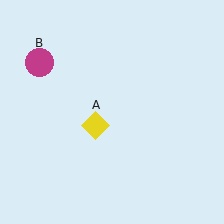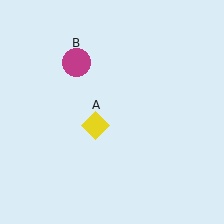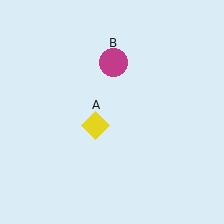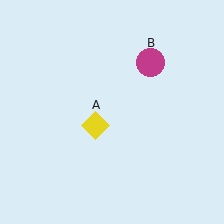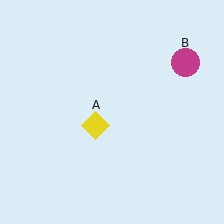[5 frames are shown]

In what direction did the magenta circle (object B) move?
The magenta circle (object B) moved right.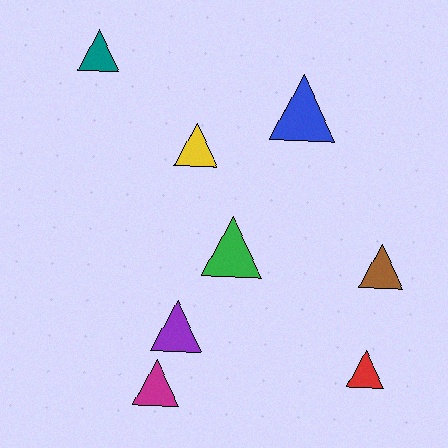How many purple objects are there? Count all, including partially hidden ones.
There is 1 purple object.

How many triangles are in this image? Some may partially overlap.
There are 8 triangles.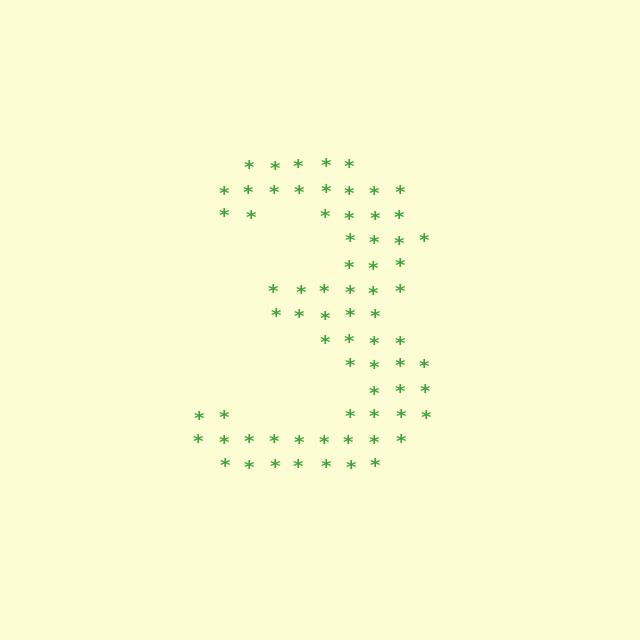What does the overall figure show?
The overall figure shows the digit 3.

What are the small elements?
The small elements are asterisks.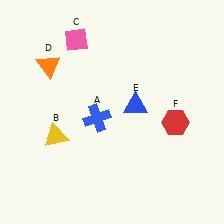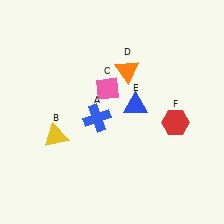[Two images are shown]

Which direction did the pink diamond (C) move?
The pink diamond (C) moved down.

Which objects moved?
The objects that moved are: the pink diamond (C), the orange triangle (D).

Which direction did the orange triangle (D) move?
The orange triangle (D) moved right.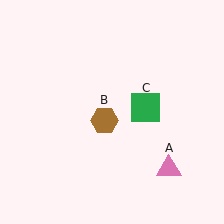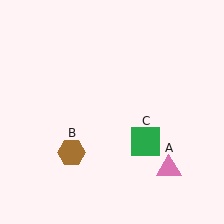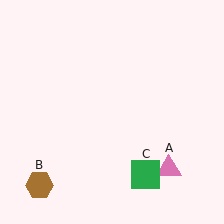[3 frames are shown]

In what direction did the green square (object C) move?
The green square (object C) moved down.